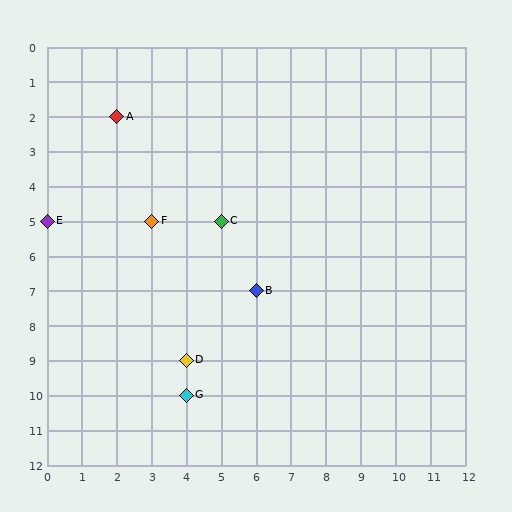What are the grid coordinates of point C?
Point C is at grid coordinates (5, 5).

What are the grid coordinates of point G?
Point G is at grid coordinates (4, 10).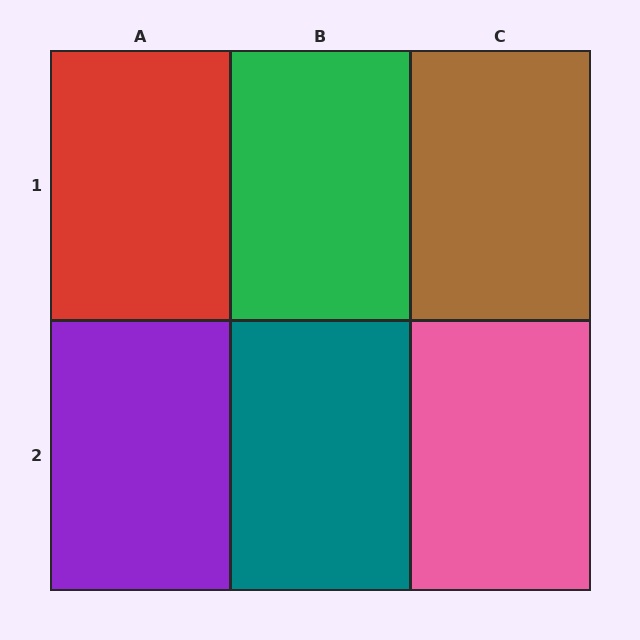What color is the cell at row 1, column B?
Green.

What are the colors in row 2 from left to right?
Purple, teal, pink.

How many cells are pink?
1 cell is pink.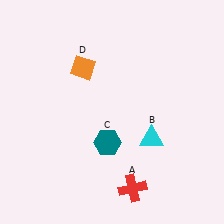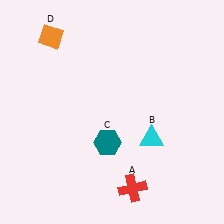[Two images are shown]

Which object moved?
The orange diamond (D) moved left.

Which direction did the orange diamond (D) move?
The orange diamond (D) moved left.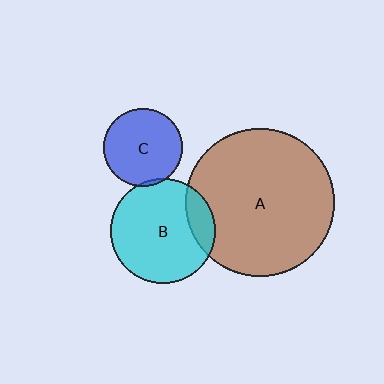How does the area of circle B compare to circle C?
Approximately 1.8 times.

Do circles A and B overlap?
Yes.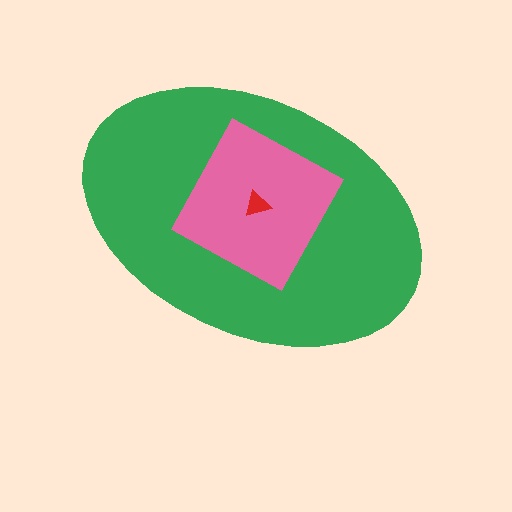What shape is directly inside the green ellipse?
The pink square.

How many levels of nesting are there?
3.